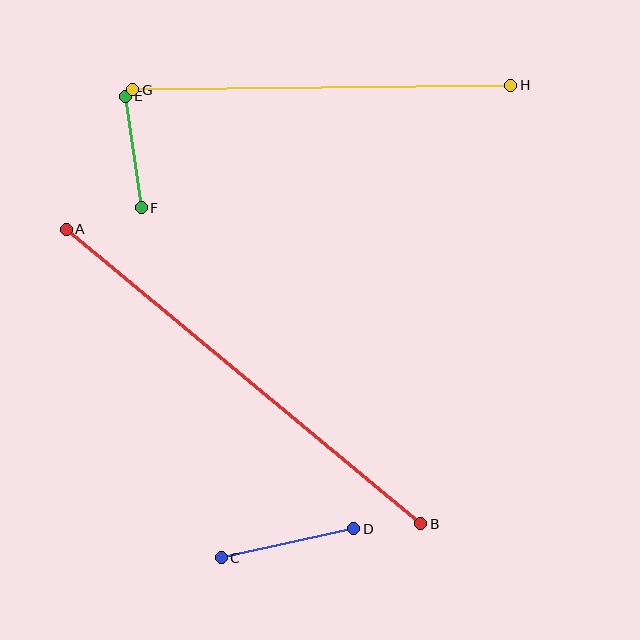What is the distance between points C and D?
The distance is approximately 136 pixels.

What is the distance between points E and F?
The distance is approximately 113 pixels.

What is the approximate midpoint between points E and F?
The midpoint is at approximately (133, 152) pixels.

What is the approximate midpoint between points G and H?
The midpoint is at approximately (322, 87) pixels.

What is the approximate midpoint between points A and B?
The midpoint is at approximately (244, 376) pixels.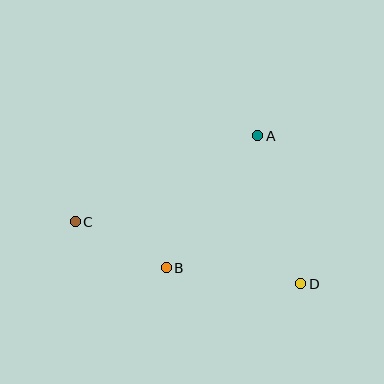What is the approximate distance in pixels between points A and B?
The distance between A and B is approximately 161 pixels.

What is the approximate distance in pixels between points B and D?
The distance between B and D is approximately 136 pixels.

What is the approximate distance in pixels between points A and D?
The distance between A and D is approximately 154 pixels.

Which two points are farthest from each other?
Points C and D are farthest from each other.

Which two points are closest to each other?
Points B and C are closest to each other.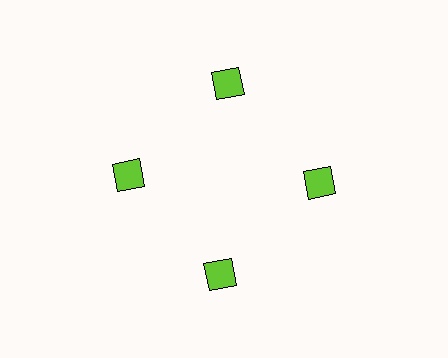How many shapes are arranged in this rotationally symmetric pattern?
There are 4 shapes, arranged in 4 groups of 1.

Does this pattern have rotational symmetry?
Yes, this pattern has 4-fold rotational symmetry. It looks the same after rotating 90 degrees around the center.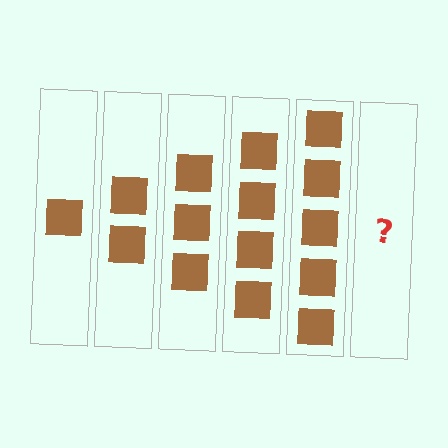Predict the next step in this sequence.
The next step is 6 squares.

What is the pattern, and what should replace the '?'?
The pattern is that each step adds one more square. The '?' should be 6 squares.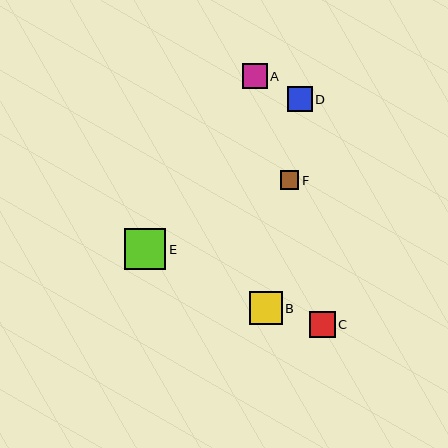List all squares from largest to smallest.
From largest to smallest: E, B, C, D, A, F.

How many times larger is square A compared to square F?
Square A is approximately 1.4 times the size of square F.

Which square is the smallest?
Square F is the smallest with a size of approximately 18 pixels.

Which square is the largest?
Square E is the largest with a size of approximately 42 pixels.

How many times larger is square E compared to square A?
Square E is approximately 1.7 times the size of square A.